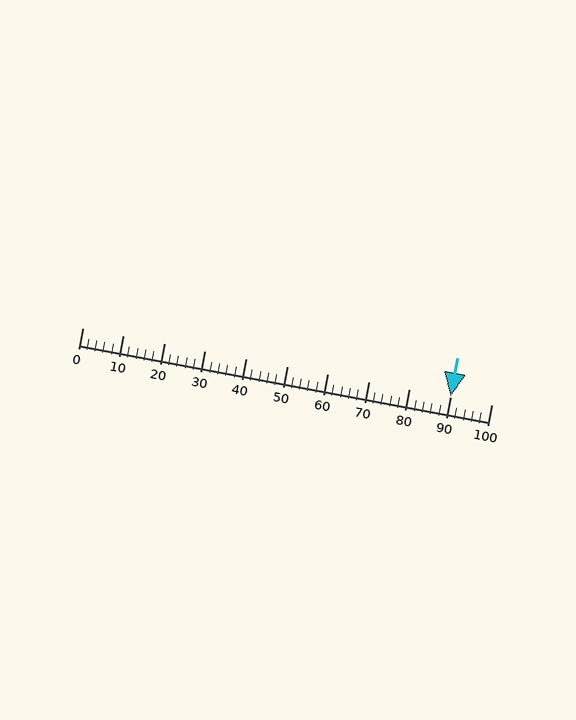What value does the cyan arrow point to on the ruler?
The cyan arrow points to approximately 90.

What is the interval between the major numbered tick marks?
The major tick marks are spaced 10 units apart.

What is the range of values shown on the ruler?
The ruler shows values from 0 to 100.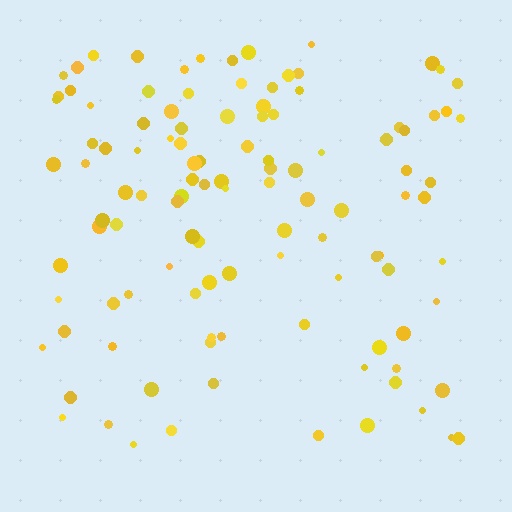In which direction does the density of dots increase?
From bottom to top, with the top side densest.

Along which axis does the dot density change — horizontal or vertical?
Vertical.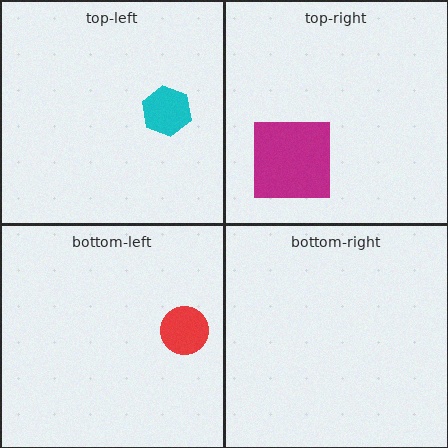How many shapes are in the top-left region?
1.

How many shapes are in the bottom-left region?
1.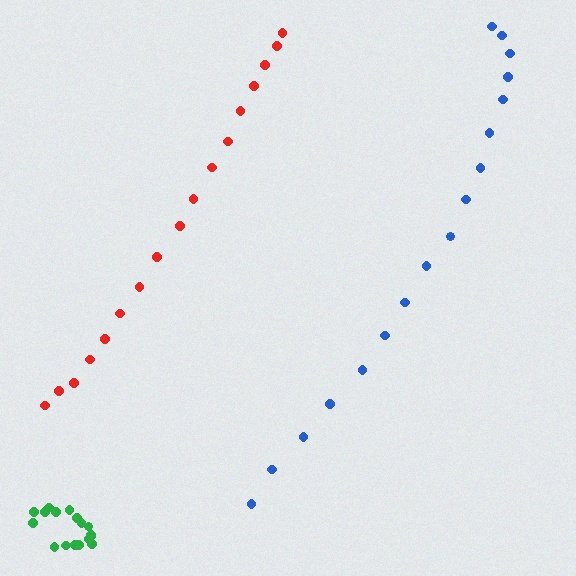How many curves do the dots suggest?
There are 3 distinct paths.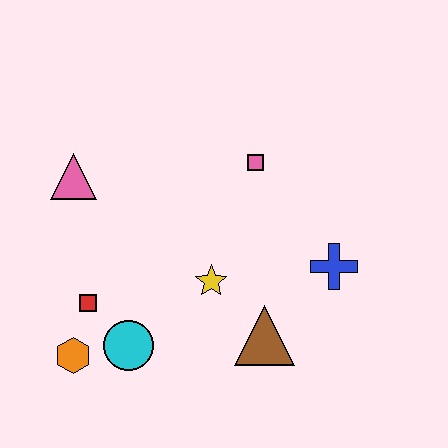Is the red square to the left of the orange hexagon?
No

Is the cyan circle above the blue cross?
No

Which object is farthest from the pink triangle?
The blue cross is farthest from the pink triangle.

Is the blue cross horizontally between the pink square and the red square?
No